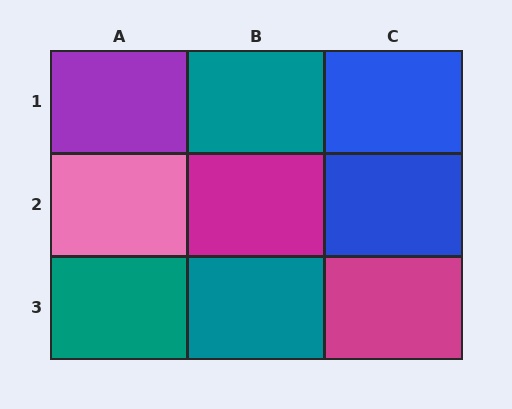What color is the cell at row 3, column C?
Magenta.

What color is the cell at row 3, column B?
Teal.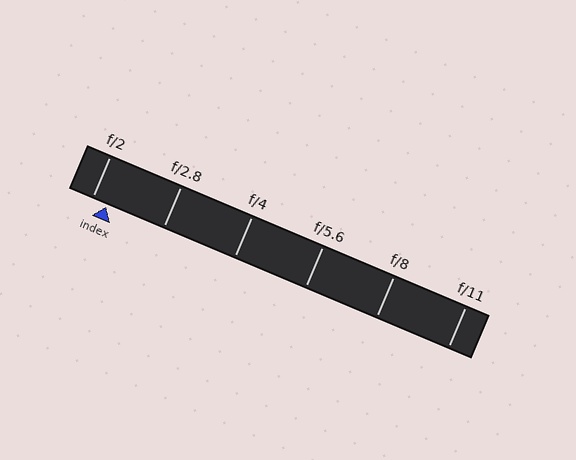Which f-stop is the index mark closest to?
The index mark is closest to f/2.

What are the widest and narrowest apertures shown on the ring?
The widest aperture shown is f/2 and the narrowest is f/11.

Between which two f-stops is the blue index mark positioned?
The index mark is between f/2 and f/2.8.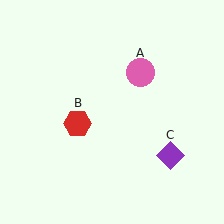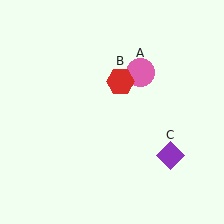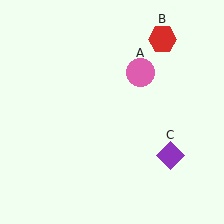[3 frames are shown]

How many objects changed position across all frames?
1 object changed position: red hexagon (object B).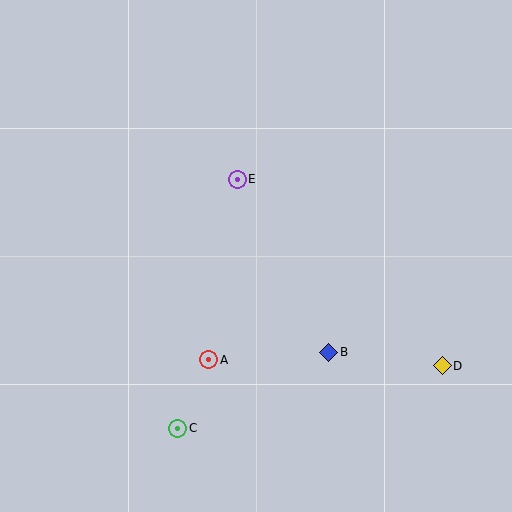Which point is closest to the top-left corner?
Point E is closest to the top-left corner.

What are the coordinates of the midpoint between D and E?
The midpoint between D and E is at (340, 272).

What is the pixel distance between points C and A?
The distance between C and A is 76 pixels.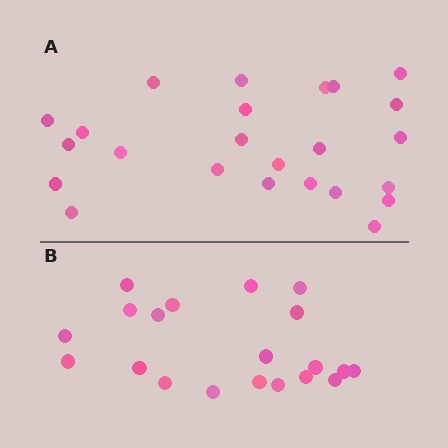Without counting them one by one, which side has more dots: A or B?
Region A (the top region) has more dots.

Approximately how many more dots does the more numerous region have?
Region A has about 4 more dots than region B.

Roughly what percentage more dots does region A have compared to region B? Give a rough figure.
About 20% more.